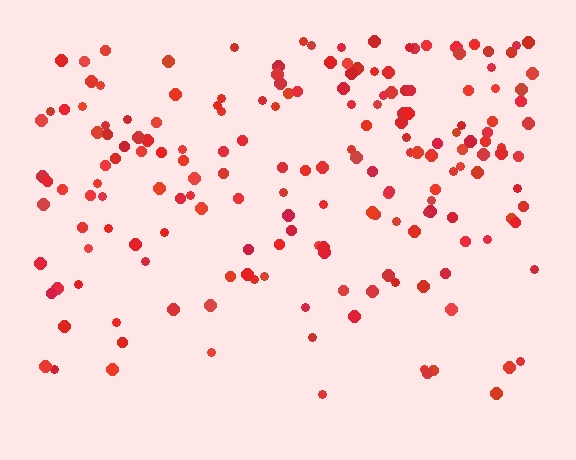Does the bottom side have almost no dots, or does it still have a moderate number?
Still a moderate number, just noticeably fewer than the top.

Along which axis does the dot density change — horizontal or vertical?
Vertical.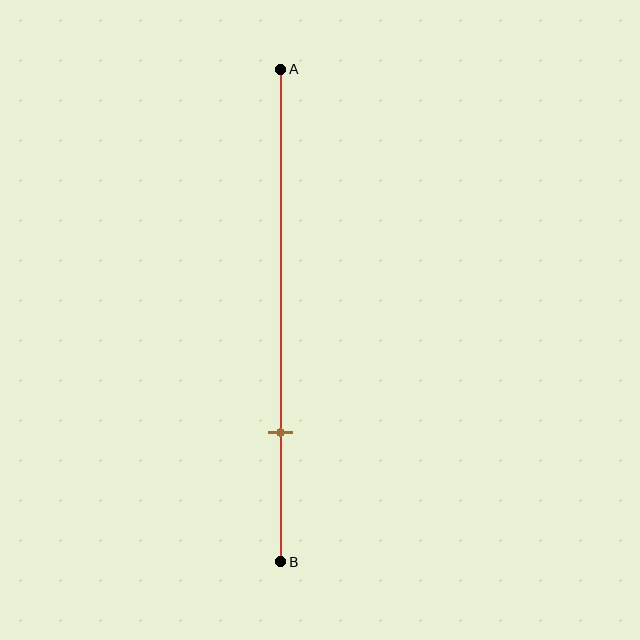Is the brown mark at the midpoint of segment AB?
No, the mark is at about 75% from A, not at the 50% midpoint.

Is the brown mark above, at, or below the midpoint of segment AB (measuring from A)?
The brown mark is below the midpoint of segment AB.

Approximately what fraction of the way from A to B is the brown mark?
The brown mark is approximately 75% of the way from A to B.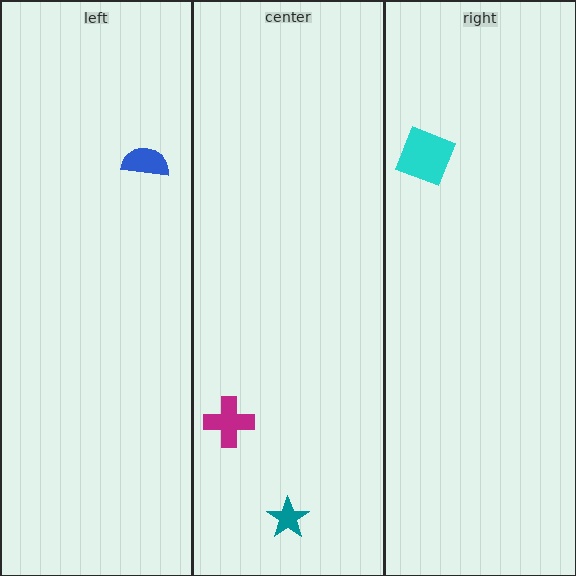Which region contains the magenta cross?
The center region.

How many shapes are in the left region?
1.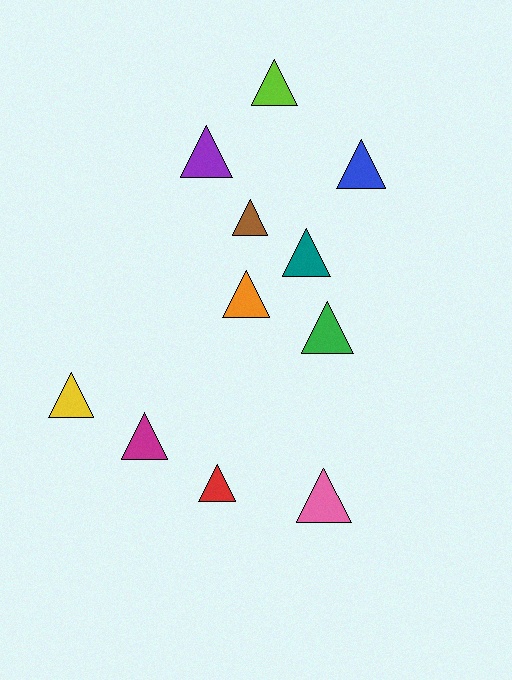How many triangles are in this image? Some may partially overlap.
There are 11 triangles.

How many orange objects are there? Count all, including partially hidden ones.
There is 1 orange object.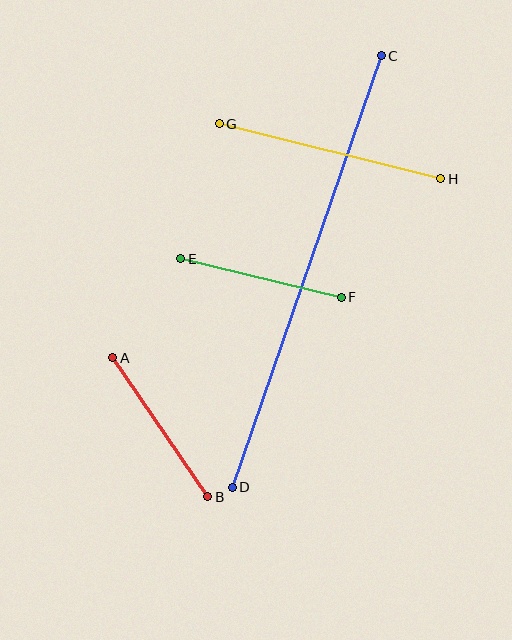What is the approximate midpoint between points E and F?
The midpoint is at approximately (261, 278) pixels.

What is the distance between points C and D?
The distance is approximately 457 pixels.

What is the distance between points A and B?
The distance is approximately 169 pixels.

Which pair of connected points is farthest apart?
Points C and D are farthest apart.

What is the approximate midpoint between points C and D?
The midpoint is at approximately (307, 271) pixels.